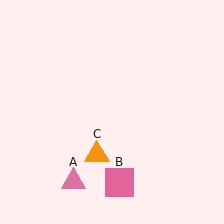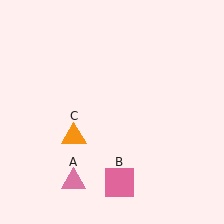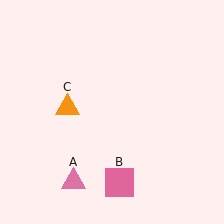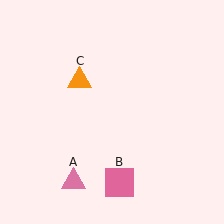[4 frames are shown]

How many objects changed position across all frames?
1 object changed position: orange triangle (object C).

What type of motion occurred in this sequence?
The orange triangle (object C) rotated clockwise around the center of the scene.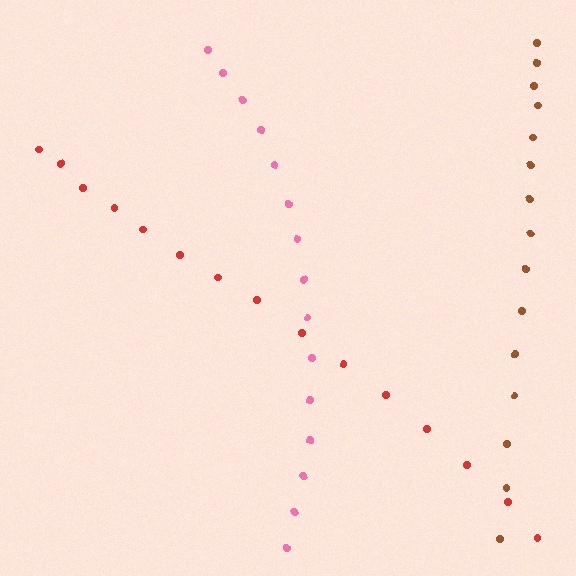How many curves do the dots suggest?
There are 3 distinct paths.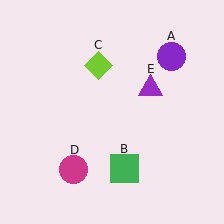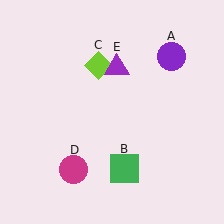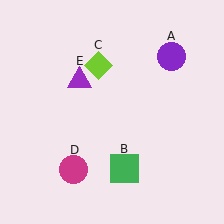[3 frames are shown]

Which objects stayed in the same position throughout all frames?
Purple circle (object A) and green square (object B) and lime diamond (object C) and magenta circle (object D) remained stationary.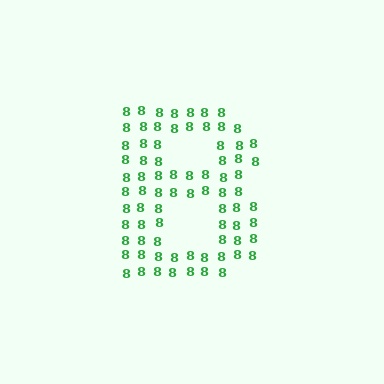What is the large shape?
The large shape is the letter B.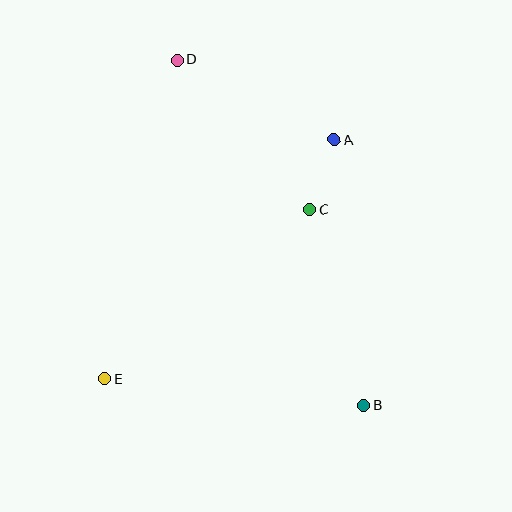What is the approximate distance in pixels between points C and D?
The distance between C and D is approximately 200 pixels.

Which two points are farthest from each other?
Points B and D are farthest from each other.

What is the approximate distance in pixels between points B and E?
The distance between B and E is approximately 261 pixels.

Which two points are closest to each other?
Points A and C are closest to each other.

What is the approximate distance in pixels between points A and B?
The distance between A and B is approximately 267 pixels.